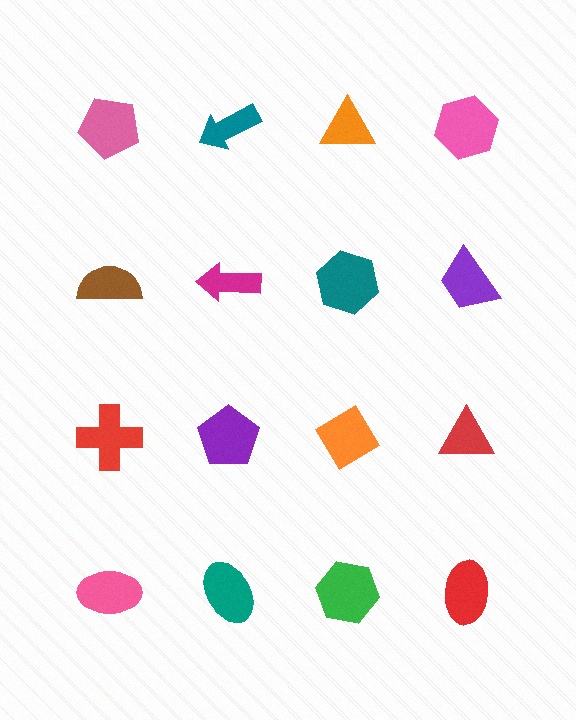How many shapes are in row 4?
4 shapes.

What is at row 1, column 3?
An orange triangle.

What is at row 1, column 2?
A teal arrow.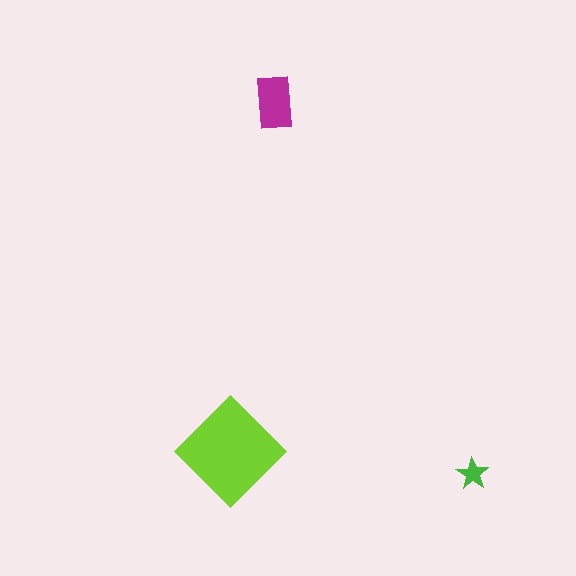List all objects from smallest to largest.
The green star, the magenta rectangle, the lime diamond.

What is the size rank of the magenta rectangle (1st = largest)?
2nd.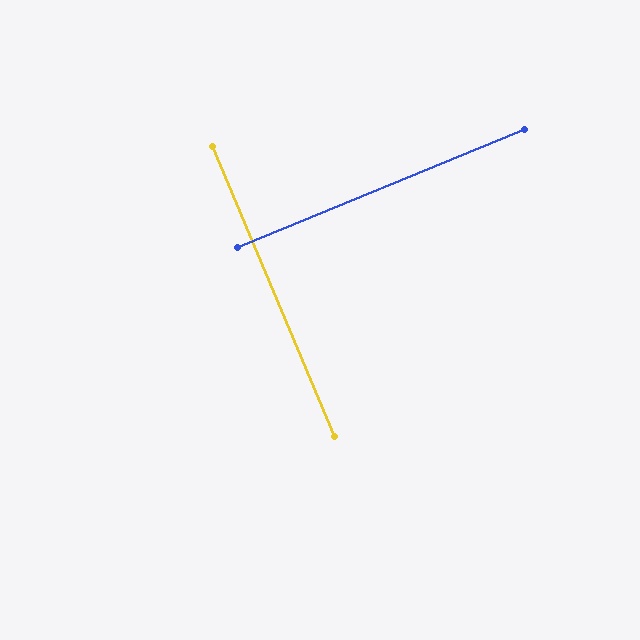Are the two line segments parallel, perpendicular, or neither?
Perpendicular — they meet at approximately 90°.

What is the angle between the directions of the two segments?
Approximately 90 degrees.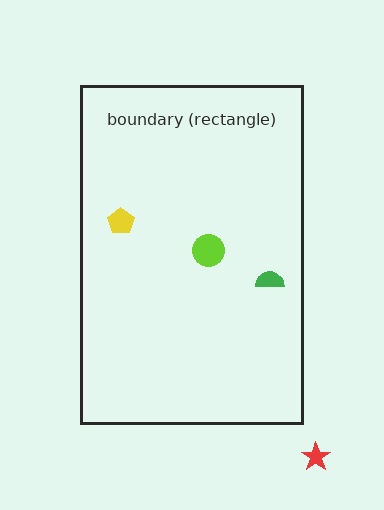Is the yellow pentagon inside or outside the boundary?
Inside.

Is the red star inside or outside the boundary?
Outside.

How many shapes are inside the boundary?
3 inside, 1 outside.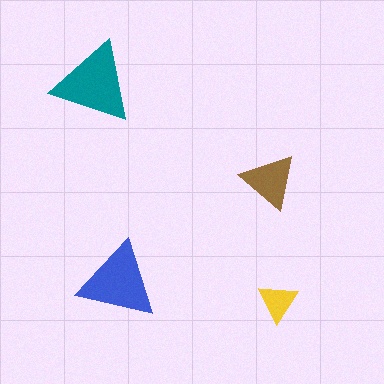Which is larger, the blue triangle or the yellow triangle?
The blue one.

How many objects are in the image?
There are 4 objects in the image.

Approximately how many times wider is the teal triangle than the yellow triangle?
About 2 times wider.